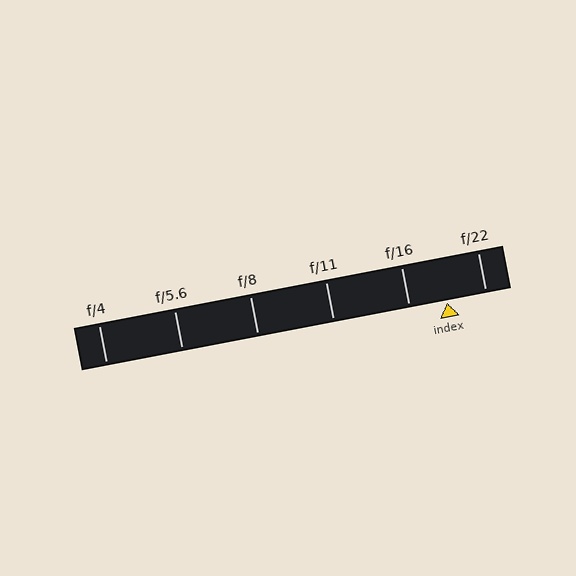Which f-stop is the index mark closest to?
The index mark is closest to f/16.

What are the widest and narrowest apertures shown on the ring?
The widest aperture shown is f/4 and the narrowest is f/22.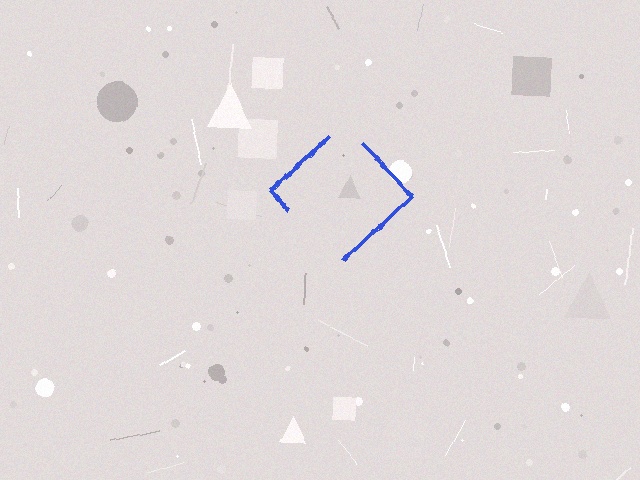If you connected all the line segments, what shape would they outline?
They would outline a diamond.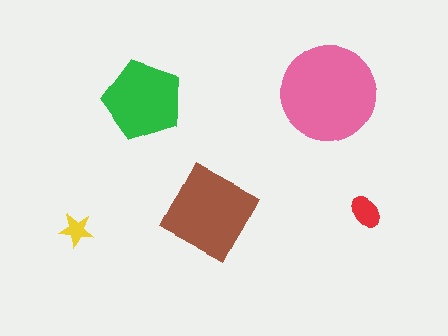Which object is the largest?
The pink circle.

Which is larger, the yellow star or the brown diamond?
The brown diamond.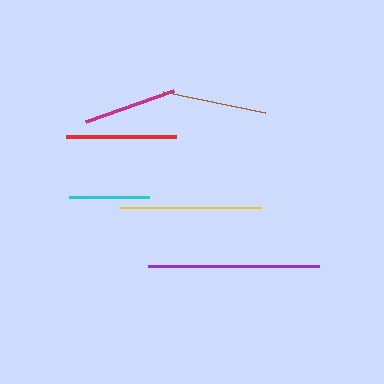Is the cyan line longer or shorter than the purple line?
The purple line is longer than the cyan line.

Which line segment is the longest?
The purple line is the longest at approximately 171 pixels.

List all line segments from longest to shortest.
From longest to shortest: purple, yellow, red, brown, magenta, cyan.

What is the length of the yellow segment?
The yellow segment is approximately 140 pixels long.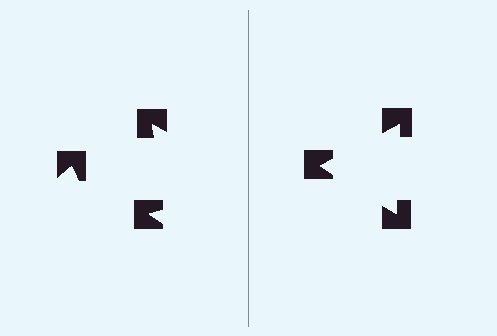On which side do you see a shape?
An illusory triangle appears on the right side. On the left side the wedge cuts are rotated, so no coherent shape forms.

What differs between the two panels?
The notched squares are positioned identically on both sides; only the wedge orientations differ. On the right they align to a triangle; on the left they are misaligned.